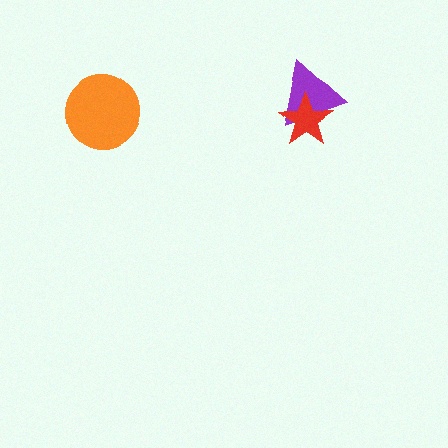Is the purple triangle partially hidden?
Yes, it is partially covered by another shape.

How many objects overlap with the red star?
1 object overlaps with the red star.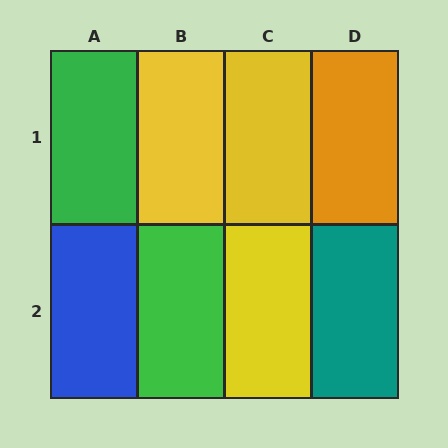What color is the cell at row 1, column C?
Yellow.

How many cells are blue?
1 cell is blue.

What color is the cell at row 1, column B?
Yellow.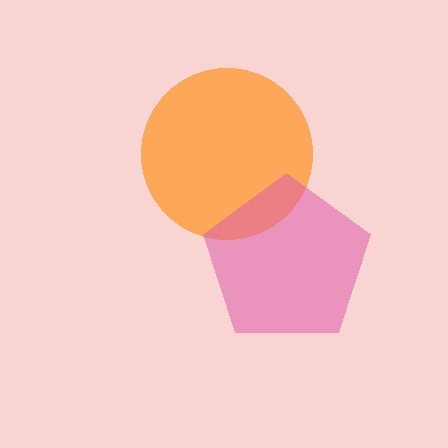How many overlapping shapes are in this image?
There are 2 overlapping shapes in the image.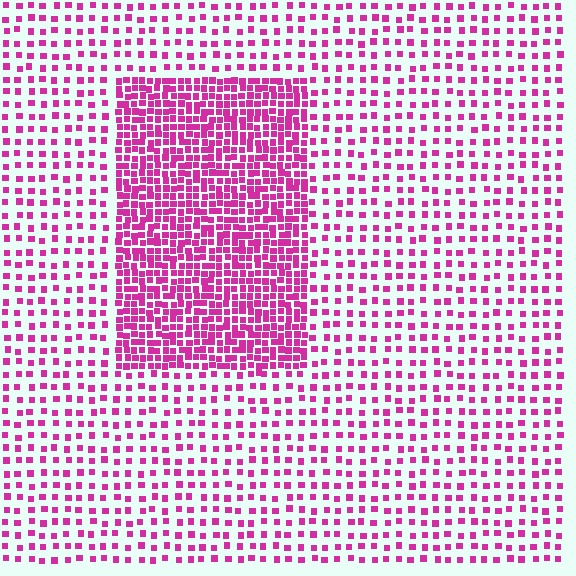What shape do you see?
I see a rectangle.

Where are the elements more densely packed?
The elements are more densely packed inside the rectangle boundary.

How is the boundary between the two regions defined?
The boundary is defined by a change in element density (approximately 2.5x ratio). All elements are the same color, size, and shape.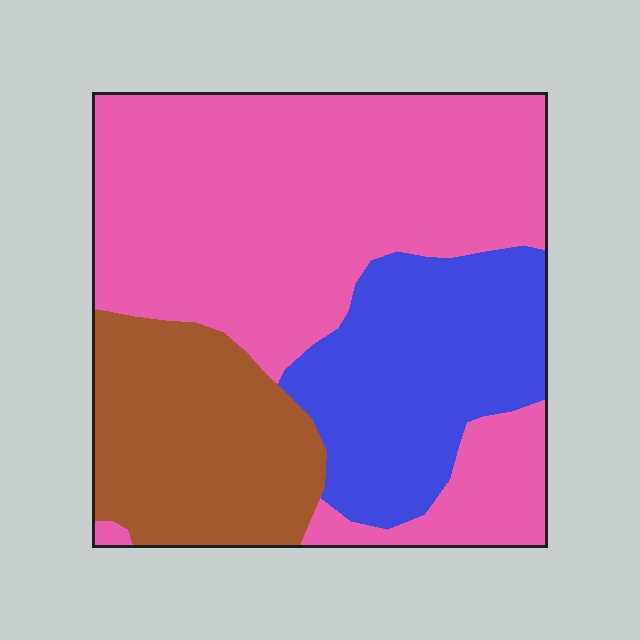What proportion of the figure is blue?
Blue covers 24% of the figure.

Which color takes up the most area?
Pink, at roughly 55%.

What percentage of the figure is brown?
Brown takes up about one fifth (1/5) of the figure.